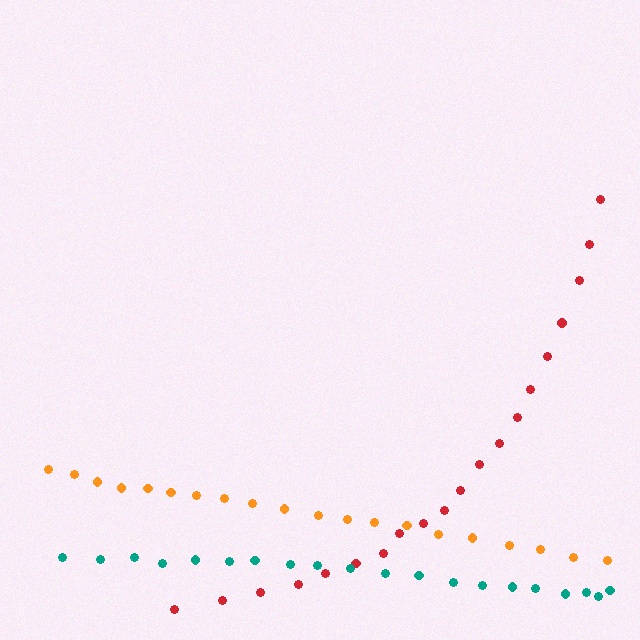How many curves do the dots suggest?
There are 3 distinct paths.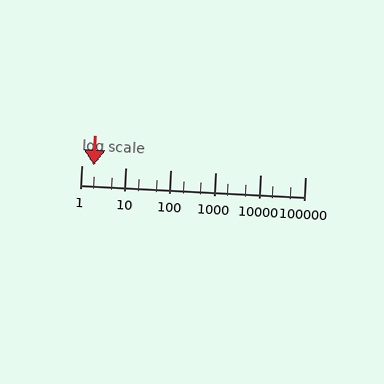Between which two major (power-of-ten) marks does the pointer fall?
The pointer is between 1 and 10.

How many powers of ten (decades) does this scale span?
The scale spans 5 decades, from 1 to 100000.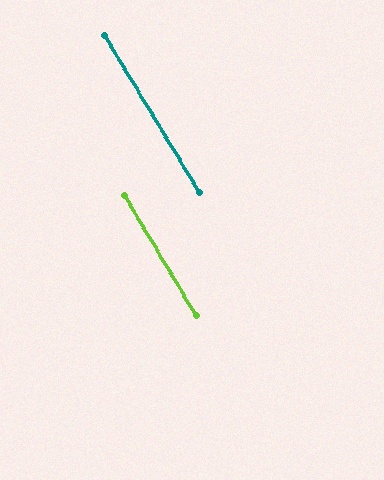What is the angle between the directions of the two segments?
Approximately 0 degrees.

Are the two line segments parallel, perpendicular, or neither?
Parallel — their directions differ by only 0.4°.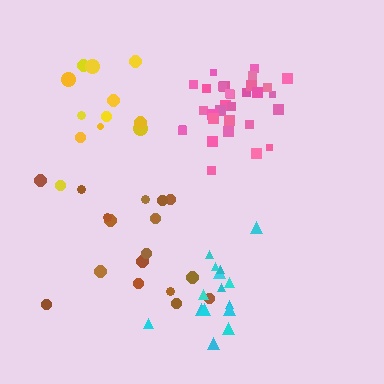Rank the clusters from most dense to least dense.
pink, cyan, yellow, brown.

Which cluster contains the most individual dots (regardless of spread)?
Pink (31).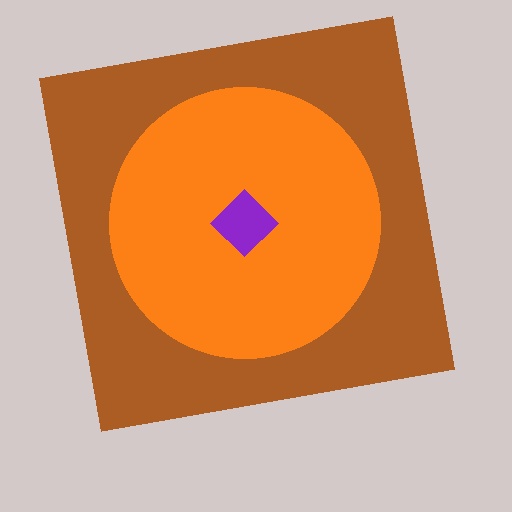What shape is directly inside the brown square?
The orange circle.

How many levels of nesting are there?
3.